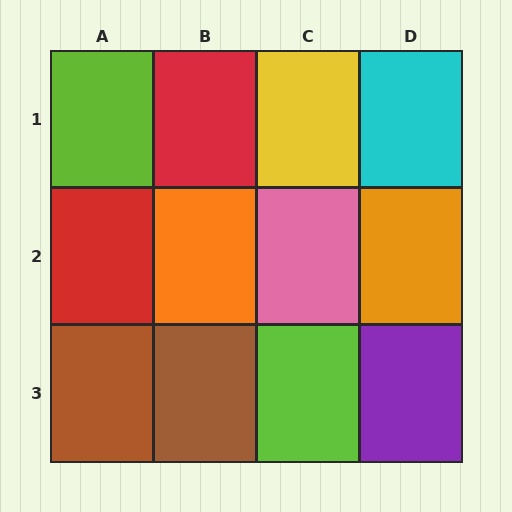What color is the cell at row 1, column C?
Yellow.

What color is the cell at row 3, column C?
Lime.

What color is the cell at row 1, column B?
Red.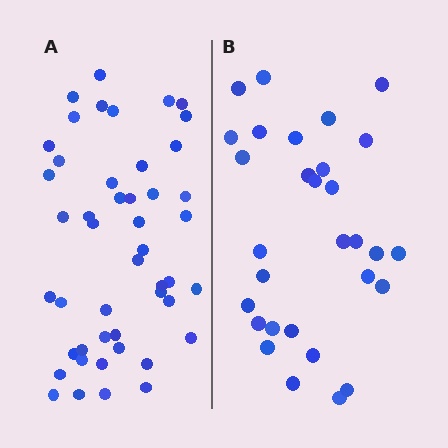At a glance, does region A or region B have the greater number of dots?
Region A (the left region) has more dots.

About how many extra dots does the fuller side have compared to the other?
Region A has approximately 15 more dots than region B.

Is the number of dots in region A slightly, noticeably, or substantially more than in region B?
Region A has substantially more. The ratio is roughly 1.6 to 1.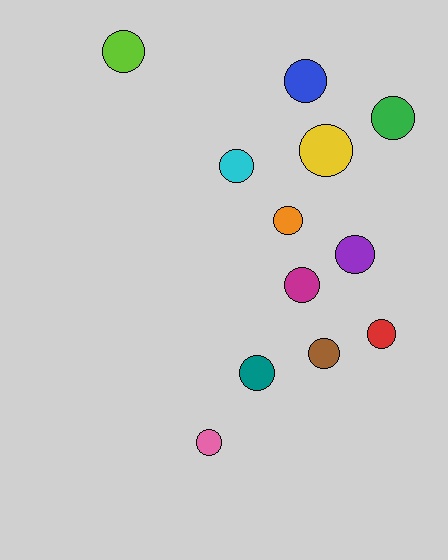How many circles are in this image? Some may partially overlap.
There are 12 circles.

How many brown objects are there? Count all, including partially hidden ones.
There is 1 brown object.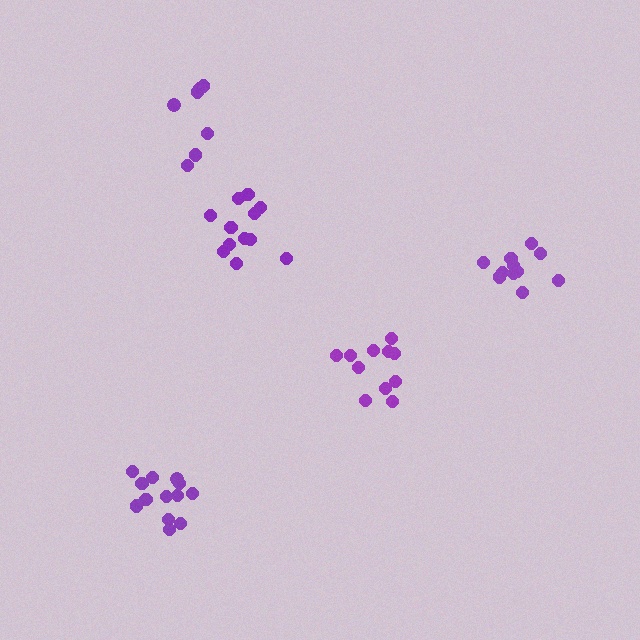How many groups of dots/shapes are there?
There are 5 groups.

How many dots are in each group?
Group 1: 11 dots, Group 2: 13 dots, Group 3: 12 dots, Group 4: 7 dots, Group 5: 11 dots (54 total).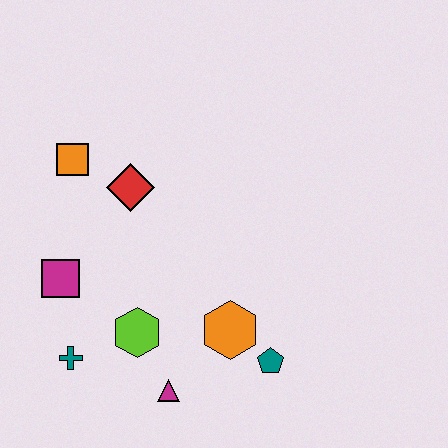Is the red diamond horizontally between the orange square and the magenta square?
No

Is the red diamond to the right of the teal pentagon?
No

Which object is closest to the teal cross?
The lime hexagon is closest to the teal cross.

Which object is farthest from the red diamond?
The teal pentagon is farthest from the red diamond.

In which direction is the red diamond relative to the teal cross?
The red diamond is above the teal cross.